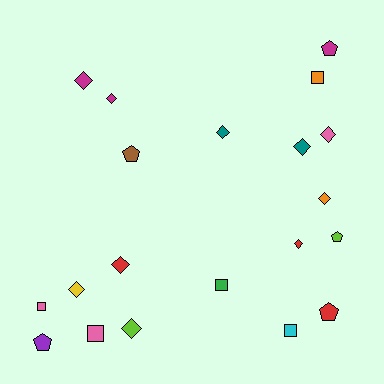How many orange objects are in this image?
There are 2 orange objects.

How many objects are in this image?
There are 20 objects.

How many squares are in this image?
There are 5 squares.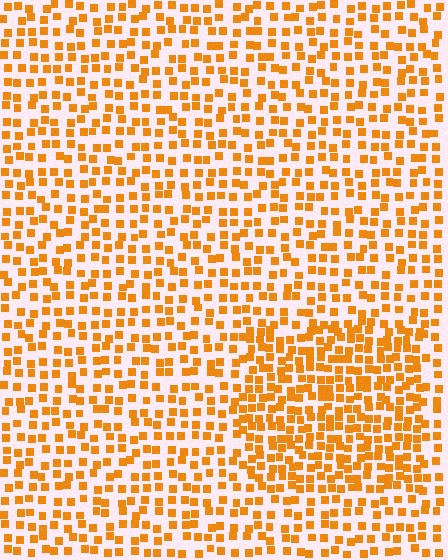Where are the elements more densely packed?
The elements are more densely packed inside the rectangle boundary.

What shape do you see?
I see a rectangle.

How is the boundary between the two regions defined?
The boundary is defined by a change in element density (approximately 1.7x ratio). All elements are the same color, size, and shape.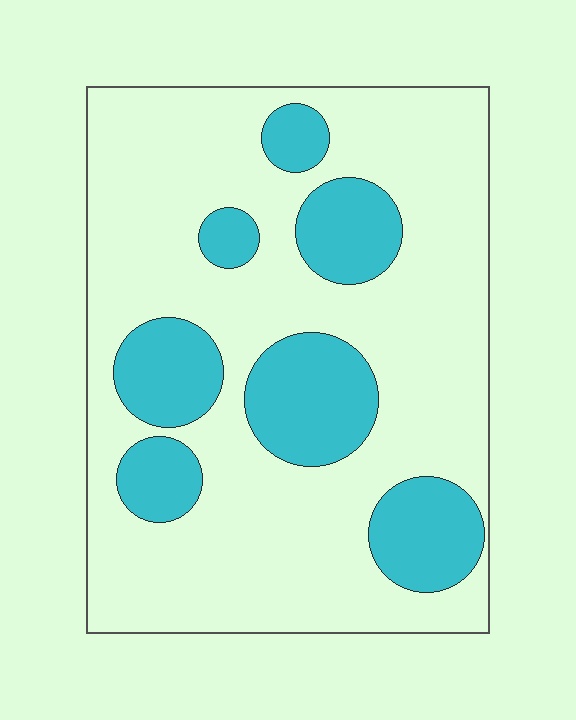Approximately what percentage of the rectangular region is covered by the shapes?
Approximately 25%.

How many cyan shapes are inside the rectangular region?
7.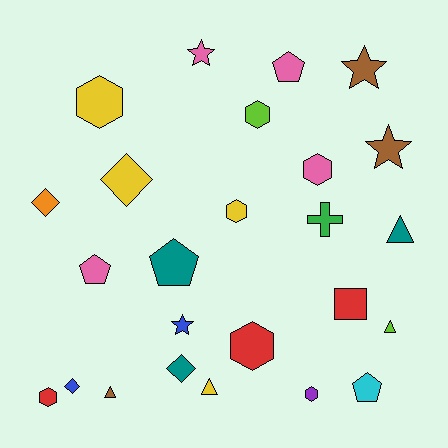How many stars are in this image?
There are 4 stars.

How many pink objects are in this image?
There are 4 pink objects.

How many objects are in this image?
There are 25 objects.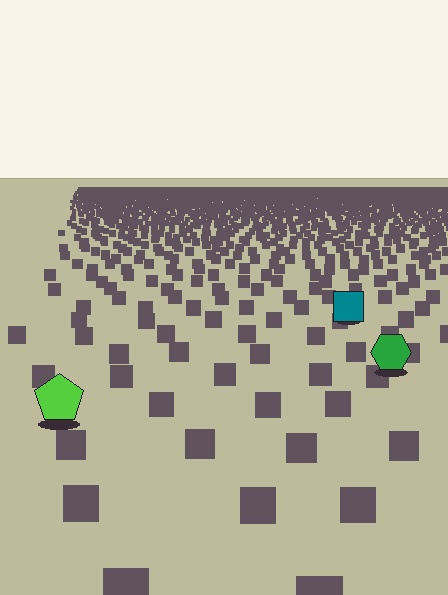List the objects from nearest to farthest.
From nearest to farthest: the lime pentagon, the green hexagon, the teal square.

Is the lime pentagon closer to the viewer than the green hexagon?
Yes. The lime pentagon is closer — you can tell from the texture gradient: the ground texture is coarser near it.